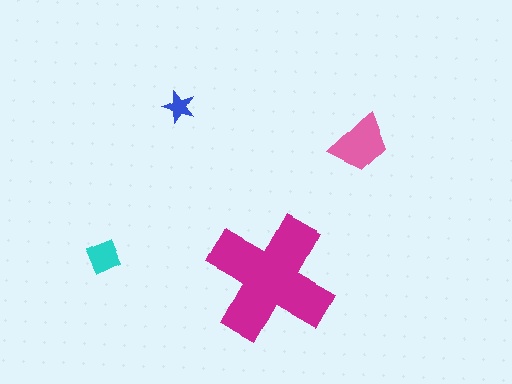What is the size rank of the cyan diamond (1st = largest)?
3rd.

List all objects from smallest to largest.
The blue star, the cyan diamond, the pink trapezoid, the magenta cross.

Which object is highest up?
The blue star is topmost.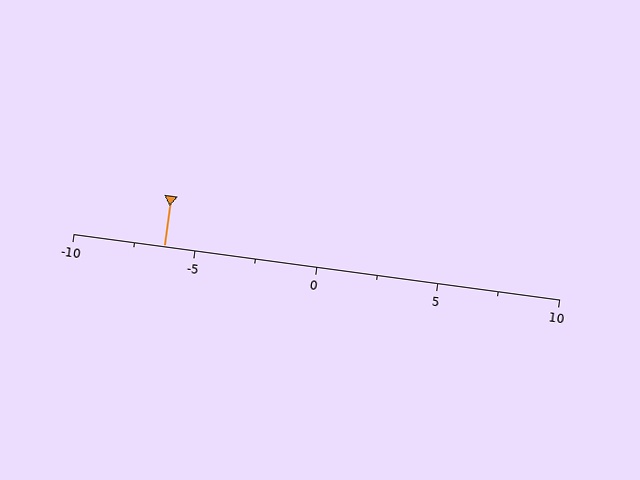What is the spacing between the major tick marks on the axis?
The major ticks are spaced 5 apart.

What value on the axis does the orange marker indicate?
The marker indicates approximately -6.2.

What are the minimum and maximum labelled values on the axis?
The axis runs from -10 to 10.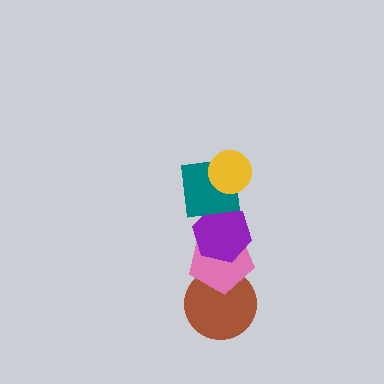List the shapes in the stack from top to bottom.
From top to bottom: the yellow circle, the teal square, the purple hexagon, the pink pentagon, the brown circle.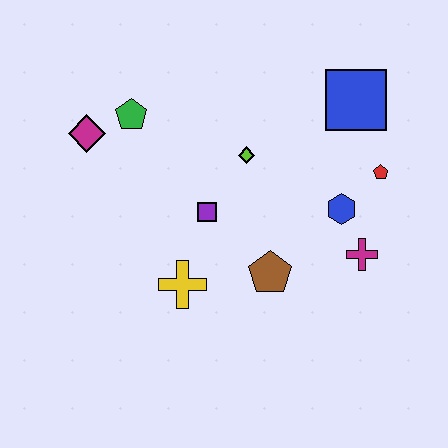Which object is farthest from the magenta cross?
The magenta diamond is farthest from the magenta cross.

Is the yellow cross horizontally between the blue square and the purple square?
No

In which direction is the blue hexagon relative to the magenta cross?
The blue hexagon is above the magenta cross.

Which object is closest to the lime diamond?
The purple square is closest to the lime diamond.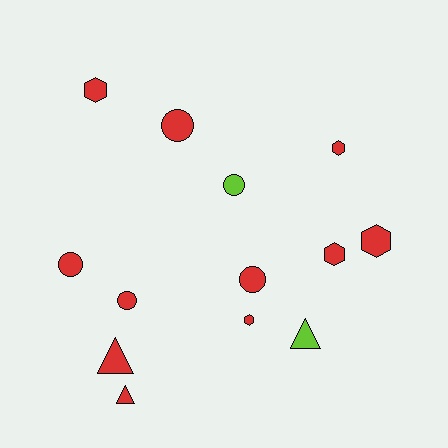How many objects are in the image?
There are 13 objects.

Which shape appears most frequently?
Circle, with 5 objects.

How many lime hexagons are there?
There are no lime hexagons.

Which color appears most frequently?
Red, with 11 objects.